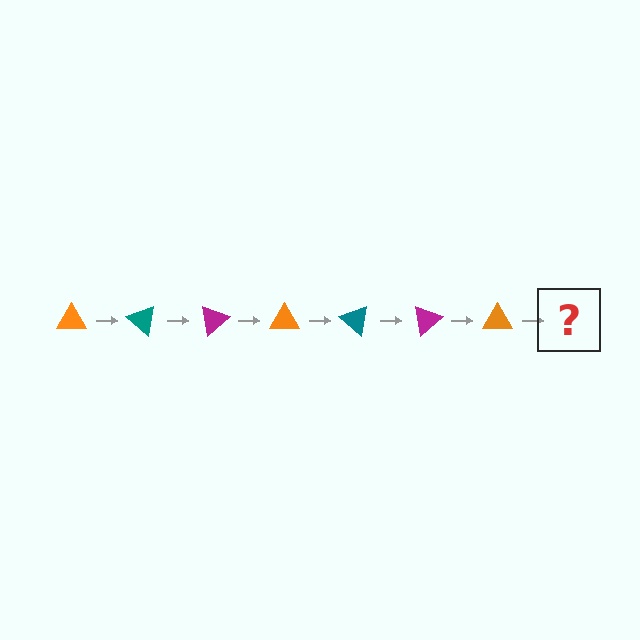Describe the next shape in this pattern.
It should be a teal triangle, rotated 280 degrees from the start.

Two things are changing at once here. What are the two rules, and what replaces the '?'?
The two rules are that it rotates 40 degrees each step and the color cycles through orange, teal, and magenta. The '?' should be a teal triangle, rotated 280 degrees from the start.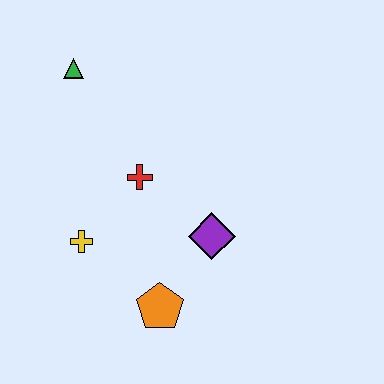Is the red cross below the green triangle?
Yes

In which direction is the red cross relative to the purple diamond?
The red cross is to the left of the purple diamond.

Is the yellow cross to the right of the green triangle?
Yes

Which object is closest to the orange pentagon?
The purple diamond is closest to the orange pentagon.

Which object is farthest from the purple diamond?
The green triangle is farthest from the purple diamond.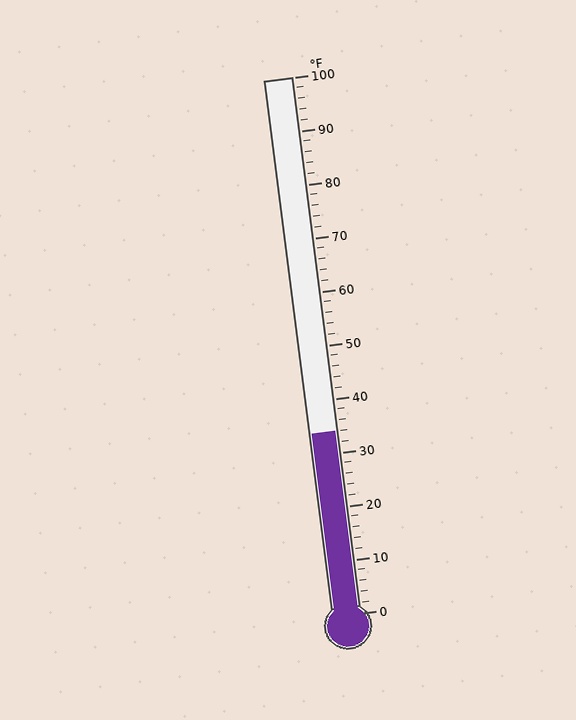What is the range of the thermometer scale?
The thermometer scale ranges from 0°F to 100°F.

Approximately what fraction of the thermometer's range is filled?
The thermometer is filled to approximately 35% of its range.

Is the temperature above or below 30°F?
The temperature is above 30°F.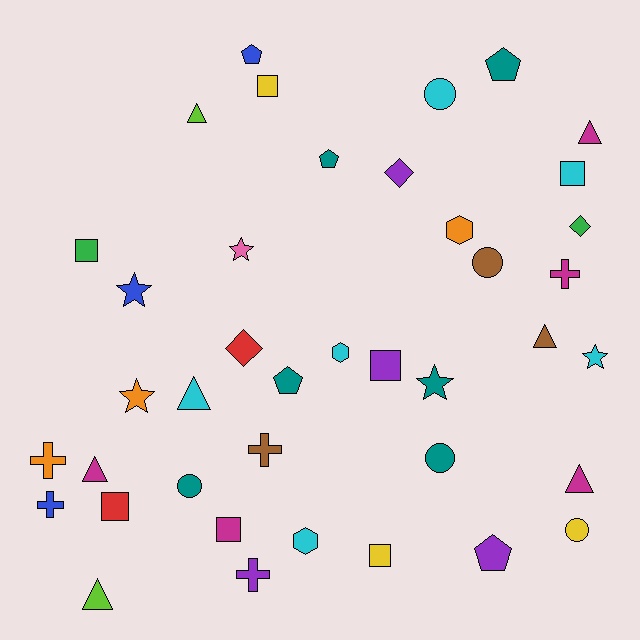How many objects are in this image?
There are 40 objects.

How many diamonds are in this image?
There are 3 diamonds.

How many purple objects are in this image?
There are 4 purple objects.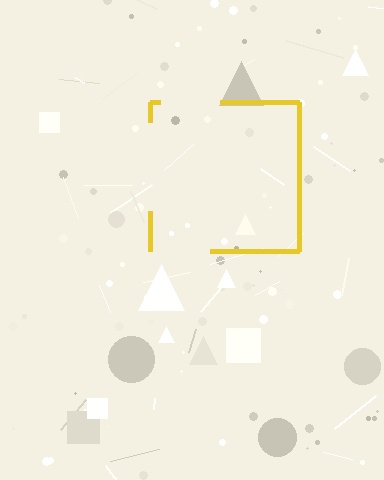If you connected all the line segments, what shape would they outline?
They would outline a square.